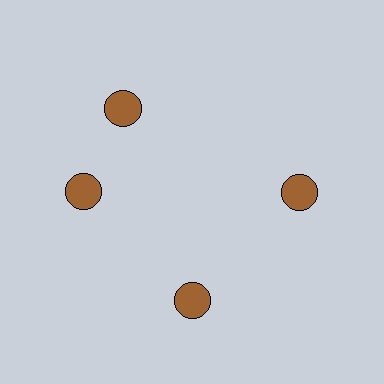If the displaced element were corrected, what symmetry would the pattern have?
It would have 4-fold rotational symmetry — the pattern would map onto itself every 90 degrees.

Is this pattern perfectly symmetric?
No. The 4 brown circles are arranged in a ring, but one element near the 12 o'clock position is rotated out of alignment along the ring, breaking the 4-fold rotational symmetry.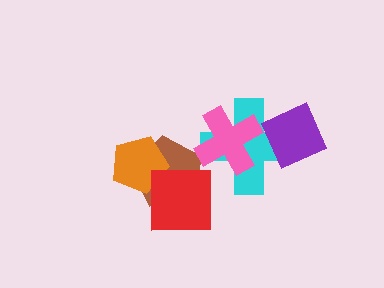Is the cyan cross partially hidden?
Yes, it is partially covered by another shape.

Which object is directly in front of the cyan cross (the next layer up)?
The pink cross is directly in front of the cyan cross.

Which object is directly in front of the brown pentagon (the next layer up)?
The orange pentagon is directly in front of the brown pentagon.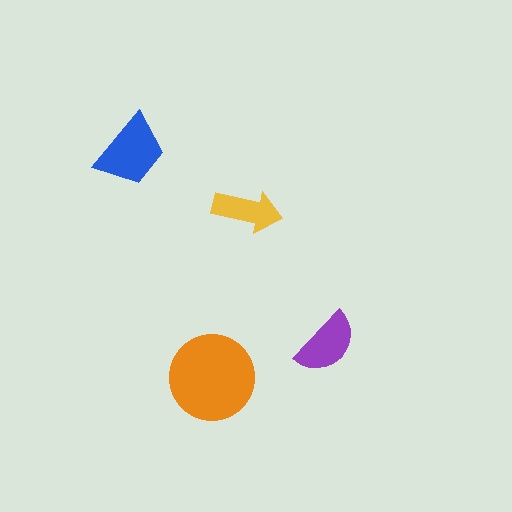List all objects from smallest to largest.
The yellow arrow, the purple semicircle, the blue trapezoid, the orange circle.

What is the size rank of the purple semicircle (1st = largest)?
3rd.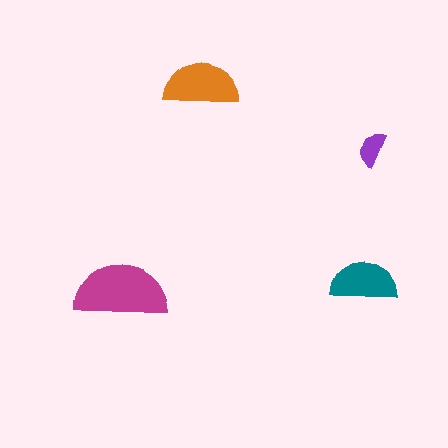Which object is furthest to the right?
The purple semicircle is rightmost.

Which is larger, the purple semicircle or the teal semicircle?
The teal one.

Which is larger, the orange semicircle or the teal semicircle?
The orange one.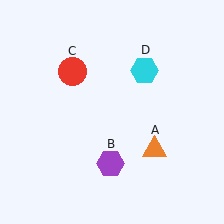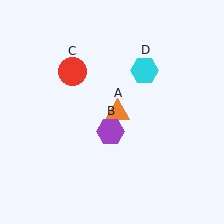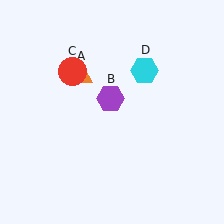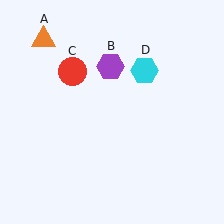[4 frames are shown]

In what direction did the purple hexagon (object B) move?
The purple hexagon (object B) moved up.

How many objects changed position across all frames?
2 objects changed position: orange triangle (object A), purple hexagon (object B).